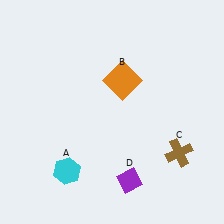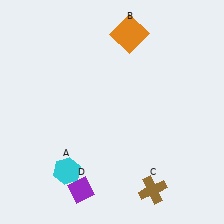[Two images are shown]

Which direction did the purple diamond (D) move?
The purple diamond (D) moved left.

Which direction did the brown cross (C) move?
The brown cross (C) moved down.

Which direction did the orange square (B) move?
The orange square (B) moved up.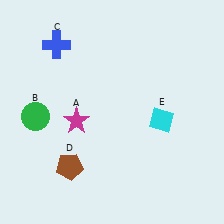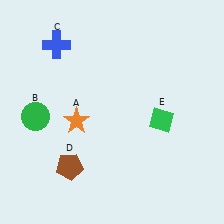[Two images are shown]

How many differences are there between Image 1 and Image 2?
There are 2 differences between the two images.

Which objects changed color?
A changed from magenta to orange. E changed from cyan to green.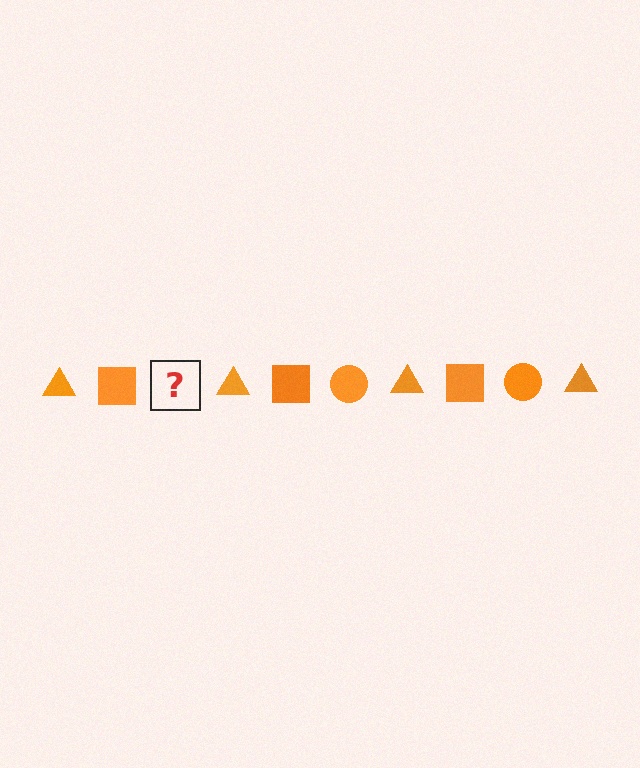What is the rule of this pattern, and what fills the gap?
The rule is that the pattern cycles through triangle, square, circle shapes in orange. The gap should be filled with an orange circle.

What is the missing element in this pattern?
The missing element is an orange circle.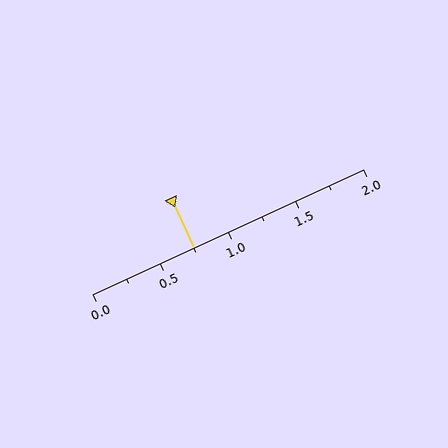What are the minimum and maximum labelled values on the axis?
The axis runs from 0.0 to 2.0.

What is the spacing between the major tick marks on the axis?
The major ticks are spaced 0.5 apart.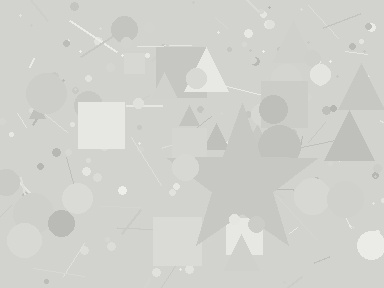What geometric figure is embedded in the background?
A star is embedded in the background.